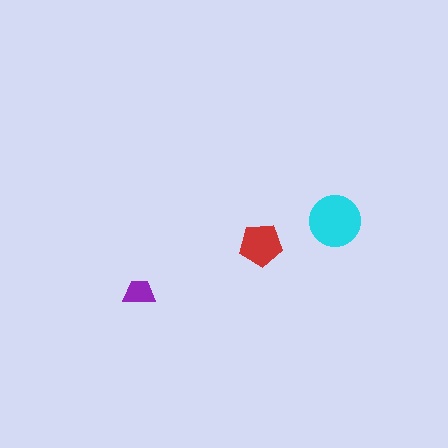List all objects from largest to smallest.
The cyan circle, the red pentagon, the purple trapezoid.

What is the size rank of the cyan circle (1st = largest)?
1st.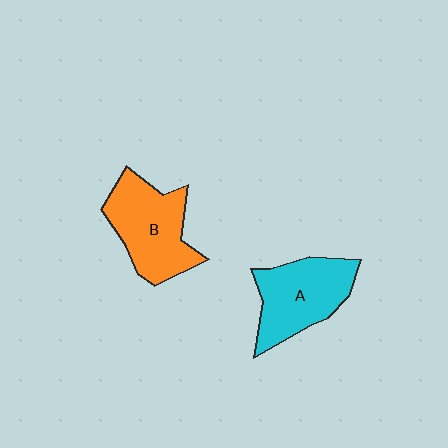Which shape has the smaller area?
Shape A (cyan).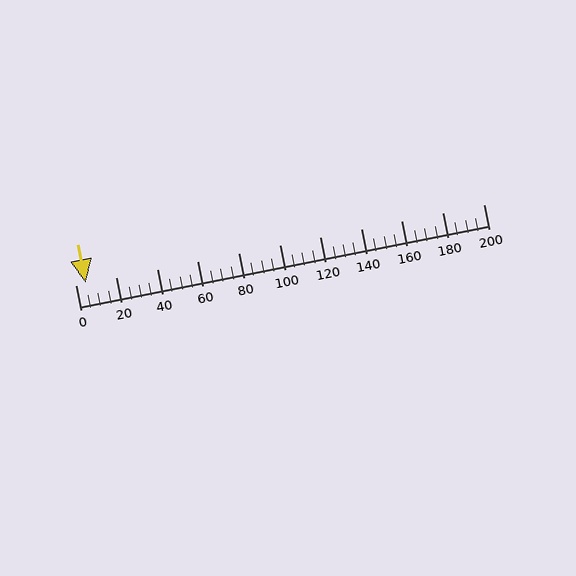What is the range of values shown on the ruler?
The ruler shows values from 0 to 200.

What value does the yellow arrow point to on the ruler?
The yellow arrow points to approximately 5.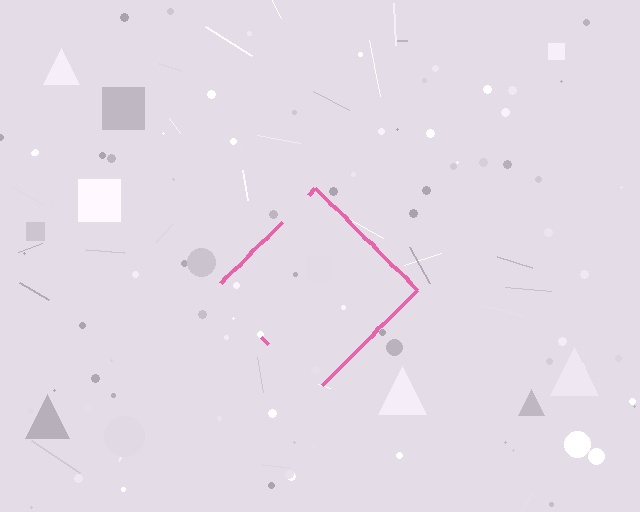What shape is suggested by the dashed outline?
The dashed outline suggests a diamond.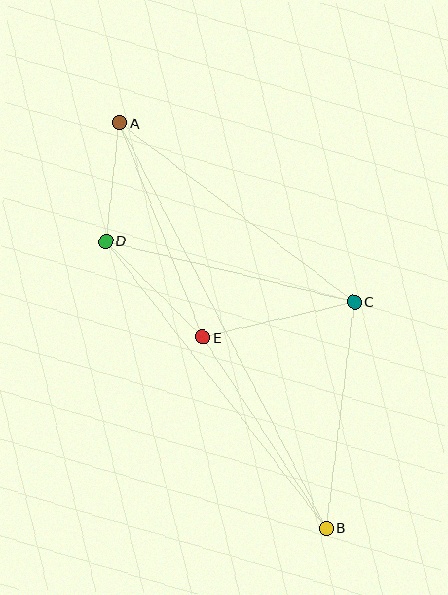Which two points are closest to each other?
Points A and D are closest to each other.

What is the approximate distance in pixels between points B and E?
The distance between B and E is approximately 228 pixels.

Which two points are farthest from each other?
Points A and B are farthest from each other.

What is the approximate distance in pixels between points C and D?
The distance between C and D is approximately 256 pixels.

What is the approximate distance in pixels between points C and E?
The distance between C and E is approximately 156 pixels.